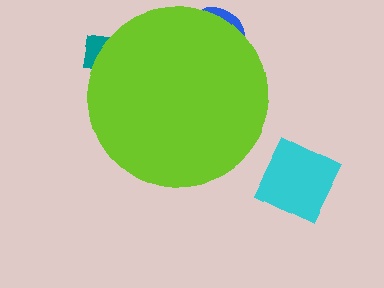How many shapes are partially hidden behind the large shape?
2 shapes are partially hidden.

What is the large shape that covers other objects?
A lime circle.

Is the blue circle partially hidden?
Yes, the blue circle is partially hidden behind the lime circle.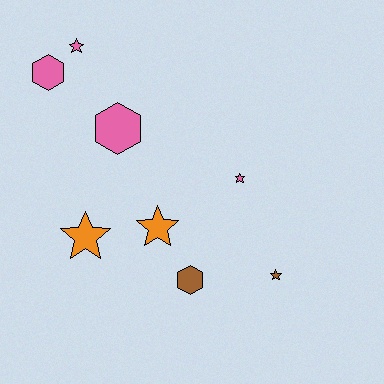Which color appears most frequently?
Pink, with 4 objects.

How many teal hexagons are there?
There are no teal hexagons.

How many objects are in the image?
There are 8 objects.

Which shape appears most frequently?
Star, with 5 objects.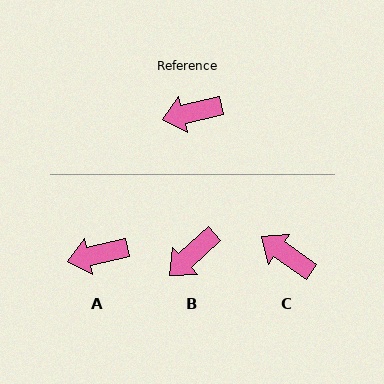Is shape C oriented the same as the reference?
No, it is off by about 49 degrees.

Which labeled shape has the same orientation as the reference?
A.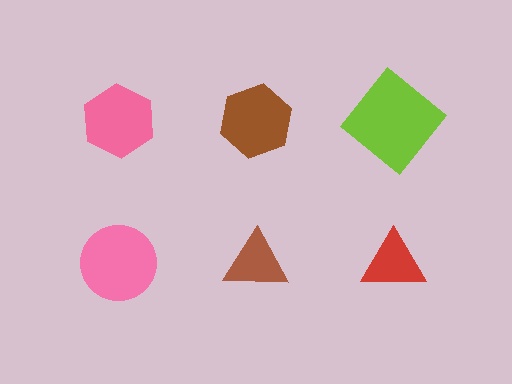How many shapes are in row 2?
3 shapes.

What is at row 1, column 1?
A pink hexagon.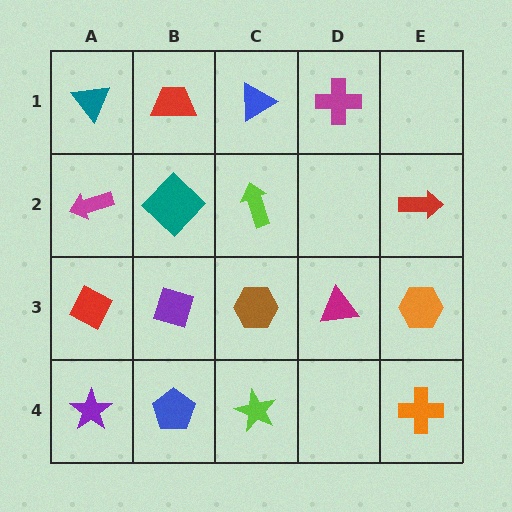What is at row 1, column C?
A blue triangle.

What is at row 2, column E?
A red arrow.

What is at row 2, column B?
A teal diamond.